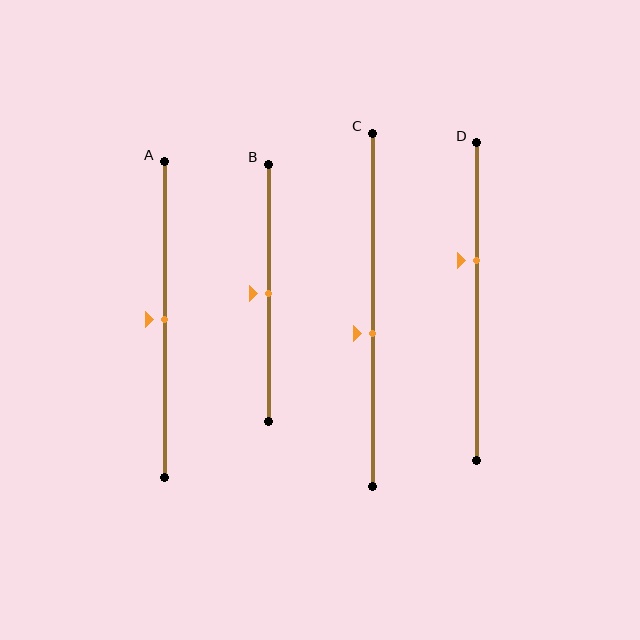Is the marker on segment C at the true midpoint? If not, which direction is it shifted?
No, the marker on segment C is shifted downward by about 7% of the segment length.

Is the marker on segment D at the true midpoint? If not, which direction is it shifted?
No, the marker on segment D is shifted upward by about 13% of the segment length.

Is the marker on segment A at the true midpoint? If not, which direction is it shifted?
Yes, the marker on segment A is at the true midpoint.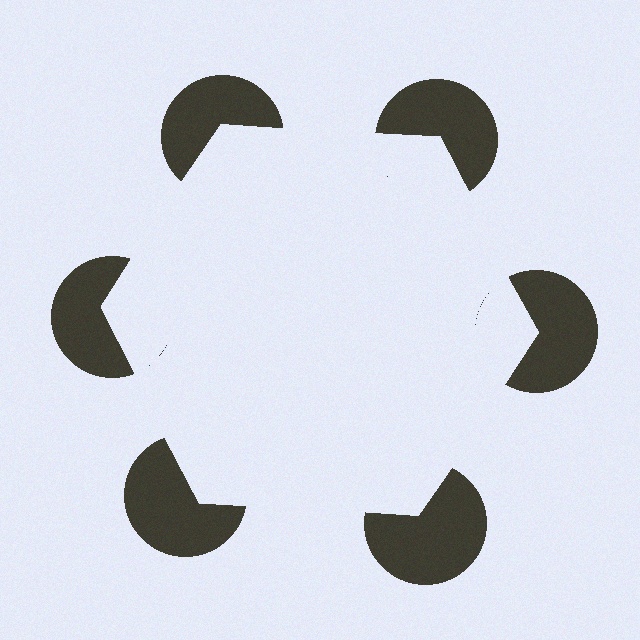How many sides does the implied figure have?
6 sides.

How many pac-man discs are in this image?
There are 6 — one at each vertex of the illusory hexagon.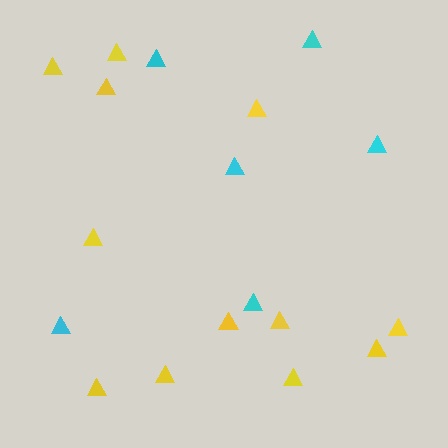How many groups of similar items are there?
There are 2 groups: one group of yellow triangles (12) and one group of cyan triangles (6).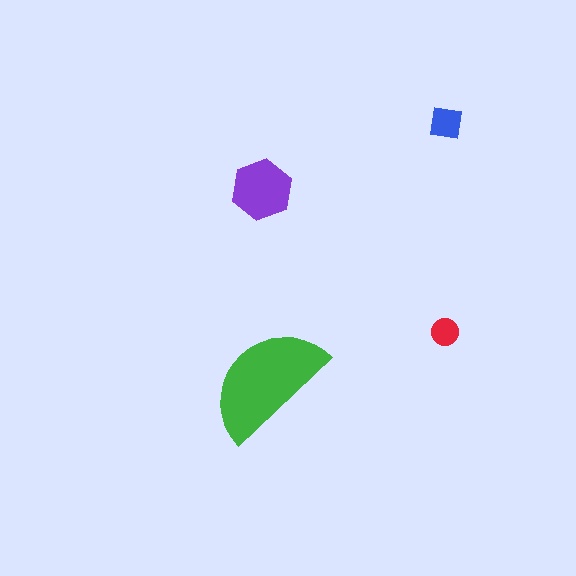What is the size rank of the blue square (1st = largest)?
3rd.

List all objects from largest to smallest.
The green semicircle, the purple hexagon, the blue square, the red circle.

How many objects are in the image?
There are 4 objects in the image.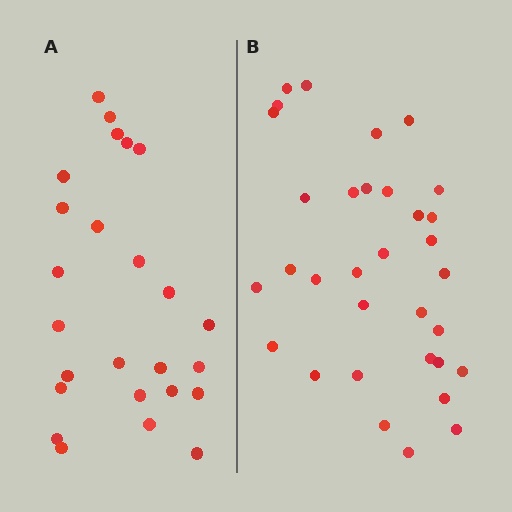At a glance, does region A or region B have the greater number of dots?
Region B (the right region) has more dots.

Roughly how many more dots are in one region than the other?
Region B has roughly 8 or so more dots than region A.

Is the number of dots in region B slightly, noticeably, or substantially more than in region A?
Region B has noticeably more, but not dramatically so. The ratio is roughly 1.3 to 1.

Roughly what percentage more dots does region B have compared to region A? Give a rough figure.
About 30% more.